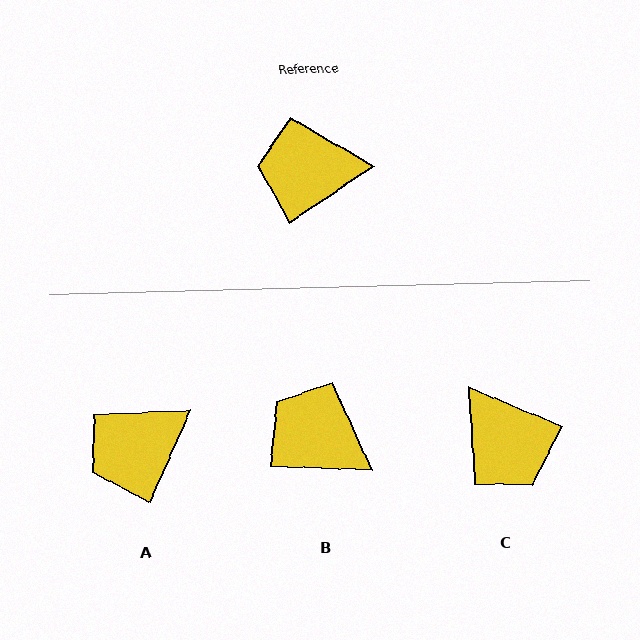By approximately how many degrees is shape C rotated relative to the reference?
Approximately 123 degrees counter-clockwise.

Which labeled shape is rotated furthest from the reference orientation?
C, about 123 degrees away.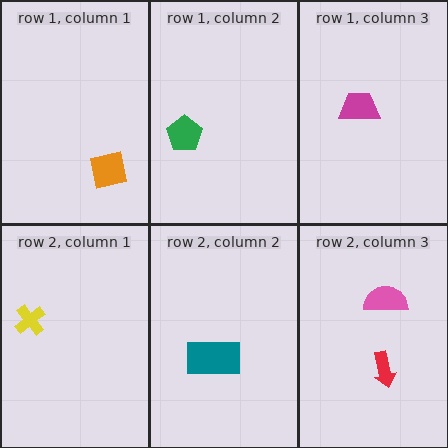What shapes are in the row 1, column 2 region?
The green pentagon.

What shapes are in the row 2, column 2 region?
The teal rectangle.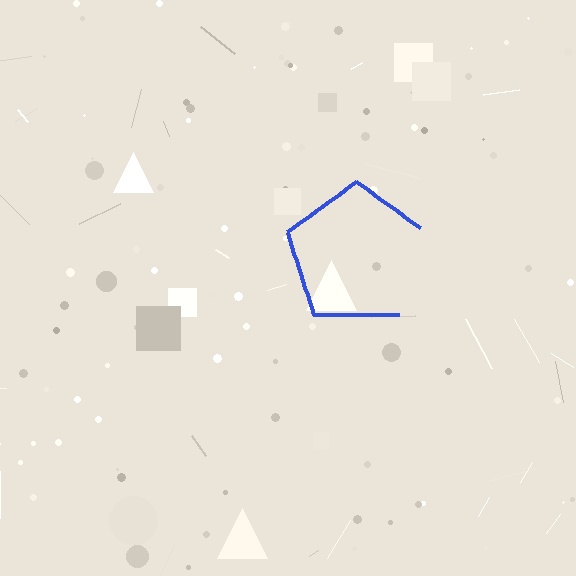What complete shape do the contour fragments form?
The contour fragments form a pentagon.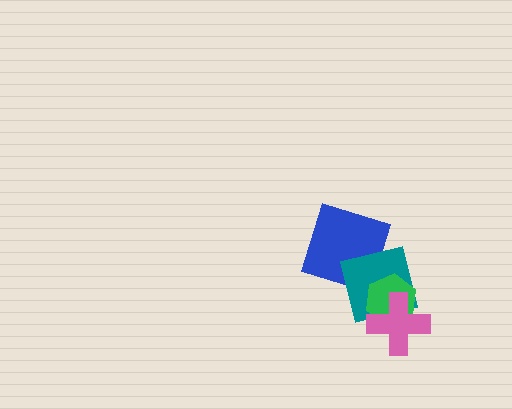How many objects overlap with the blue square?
1 object overlaps with the blue square.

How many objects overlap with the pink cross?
2 objects overlap with the pink cross.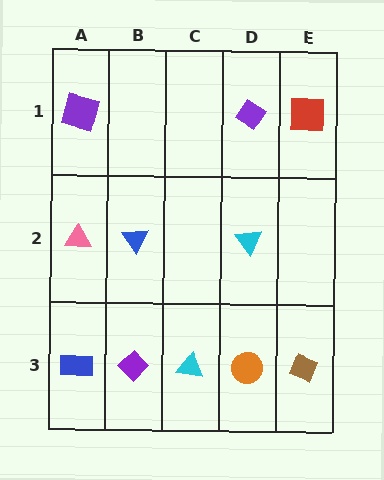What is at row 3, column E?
A brown diamond.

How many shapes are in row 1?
3 shapes.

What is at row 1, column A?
A purple square.